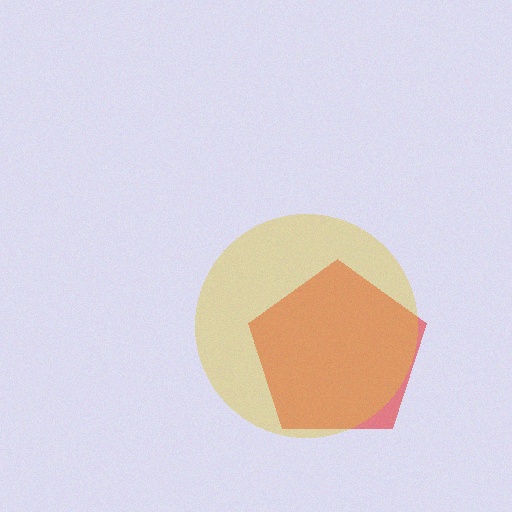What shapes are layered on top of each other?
The layered shapes are: a red pentagon, a yellow circle.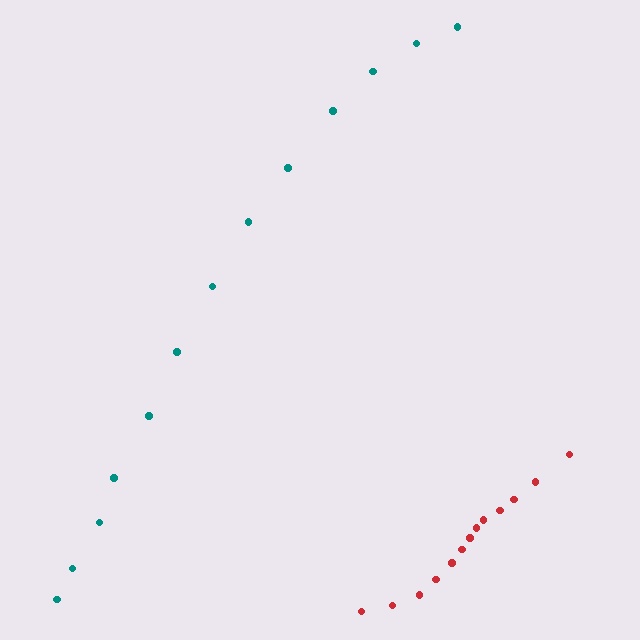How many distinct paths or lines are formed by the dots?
There are 2 distinct paths.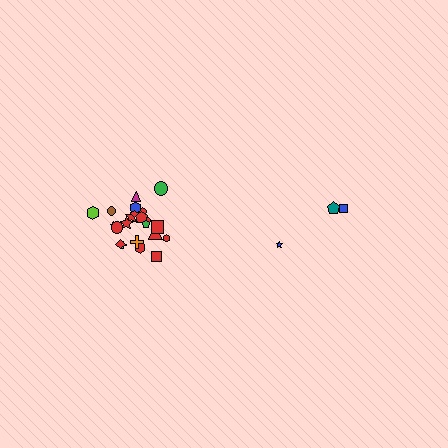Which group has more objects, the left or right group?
The left group.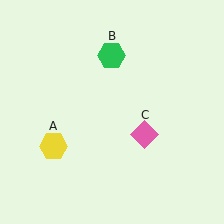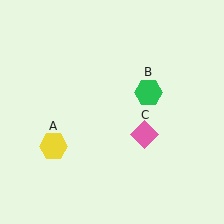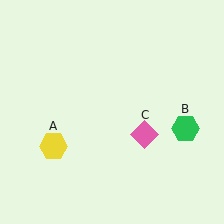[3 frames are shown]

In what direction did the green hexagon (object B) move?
The green hexagon (object B) moved down and to the right.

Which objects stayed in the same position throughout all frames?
Yellow hexagon (object A) and pink diamond (object C) remained stationary.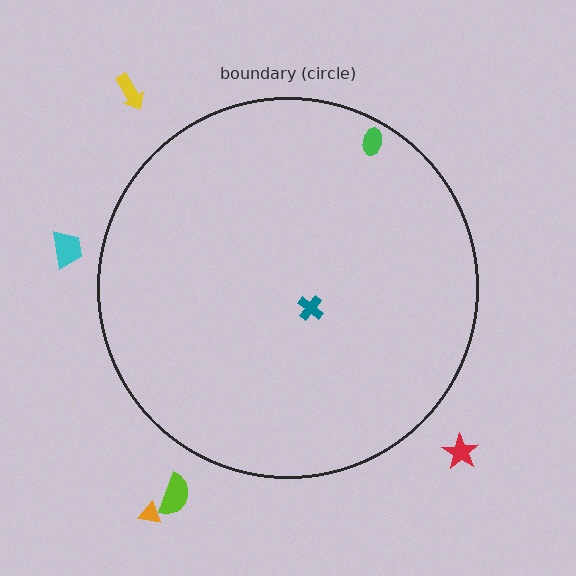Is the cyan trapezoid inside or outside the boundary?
Outside.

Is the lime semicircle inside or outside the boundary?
Outside.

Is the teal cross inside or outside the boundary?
Inside.